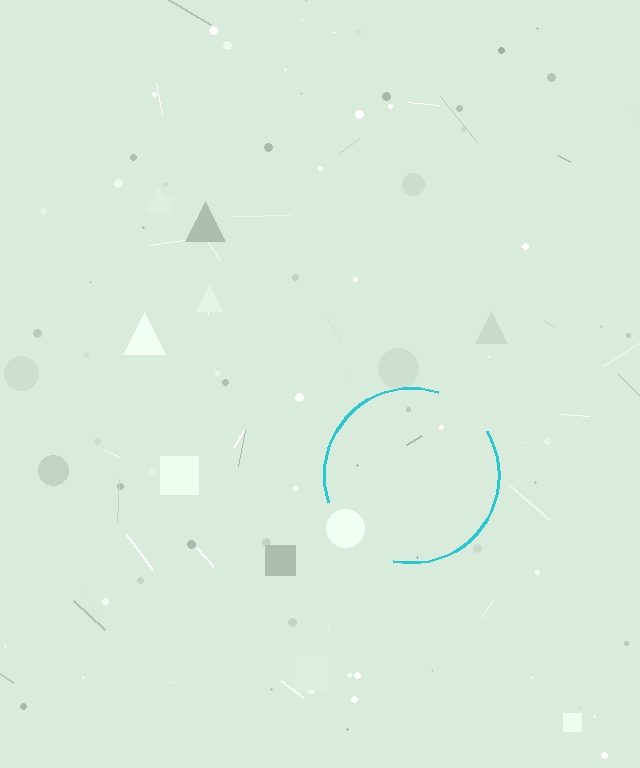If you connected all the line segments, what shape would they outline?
They would outline a circle.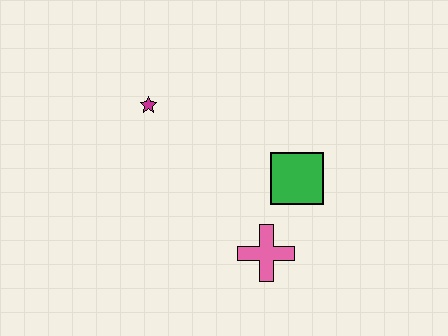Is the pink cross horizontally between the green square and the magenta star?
Yes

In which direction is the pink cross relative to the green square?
The pink cross is below the green square.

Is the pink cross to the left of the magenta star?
No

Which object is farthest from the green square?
The magenta star is farthest from the green square.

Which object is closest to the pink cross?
The green square is closest to the pink cross.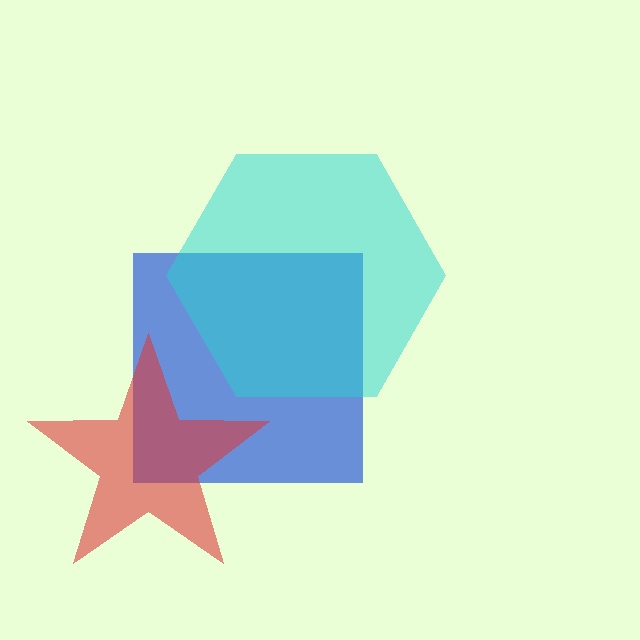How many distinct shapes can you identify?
There are 3 distinct shapes: a blue square, a cyan hexagon, a red star.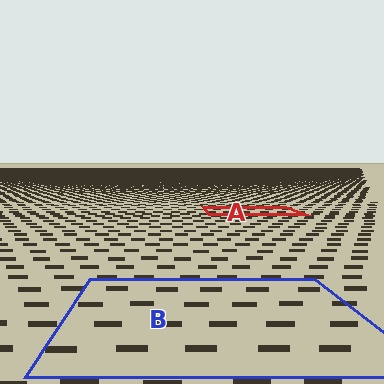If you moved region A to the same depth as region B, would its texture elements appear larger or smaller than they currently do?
They would appear larger. At a closer depth, the same texture elements are projected at a bigger on-screen size.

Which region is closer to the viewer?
Region B is closer. The texture elements there are larger and more spread out.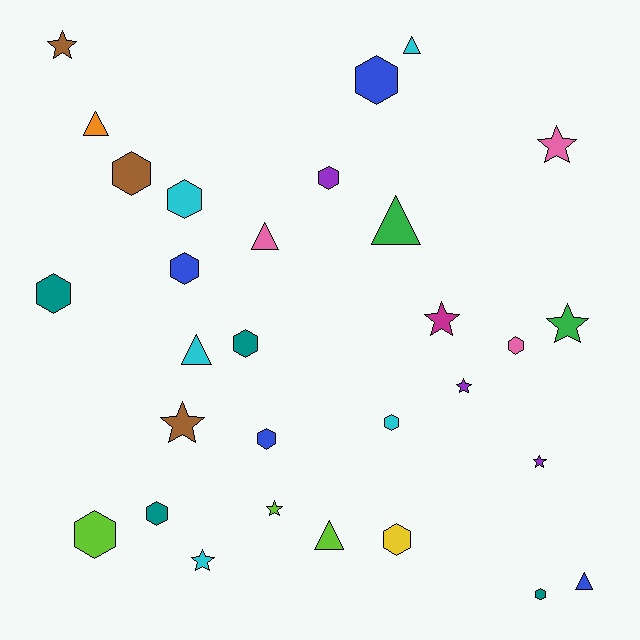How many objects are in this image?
There are 30 objects.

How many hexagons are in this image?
There are 14 hexagons.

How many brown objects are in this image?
There are 3 brown objects.